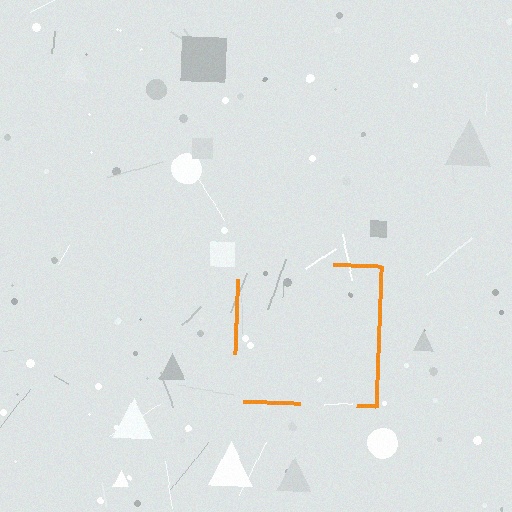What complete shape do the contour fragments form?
The contour fragments form a square.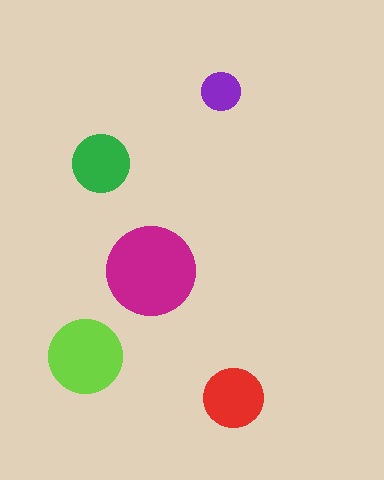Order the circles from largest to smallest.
the magenta one, the lime one, the red one, the green one, the purple one.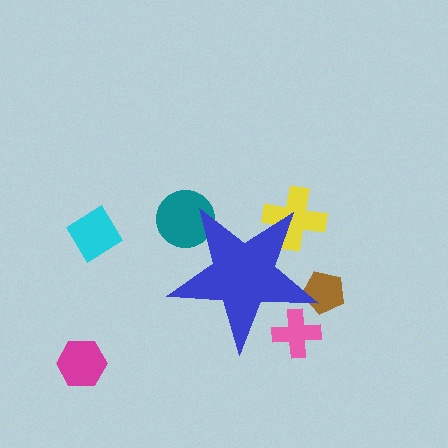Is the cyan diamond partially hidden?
No, the cyan diamond is fully visible.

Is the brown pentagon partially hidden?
Yes, the brown pentagon is partially hidden behind the blue star.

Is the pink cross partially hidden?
Yes, the pink cross is partially hidden behind the blue star.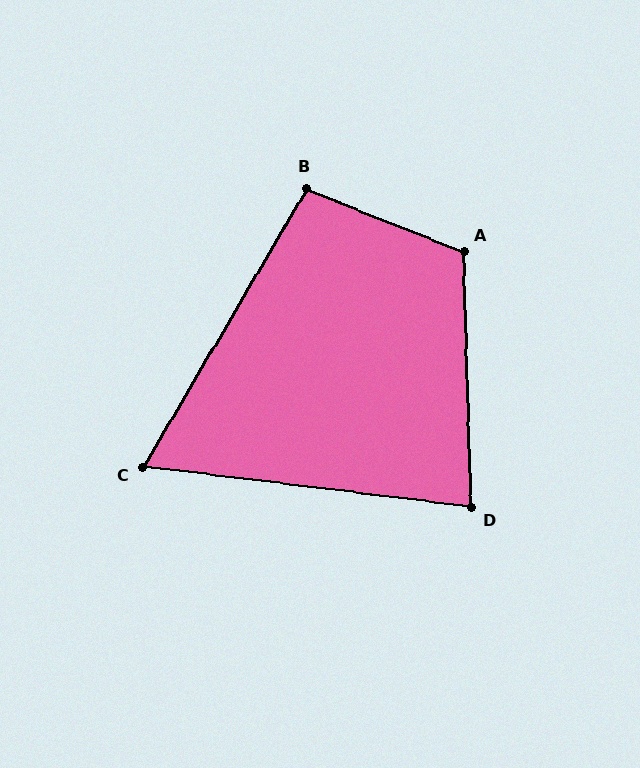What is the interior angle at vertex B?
Approximately 99 degrees (obtuse).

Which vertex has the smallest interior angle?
C, at approximately 67 degrees.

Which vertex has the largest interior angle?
A, at approximately 113 degrees.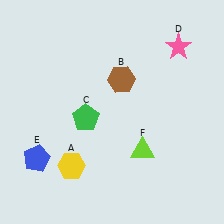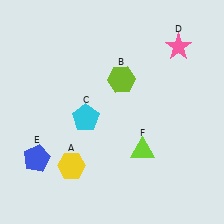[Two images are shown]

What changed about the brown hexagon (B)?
In Image 1, B is brown. In Image 2, it changed to lime.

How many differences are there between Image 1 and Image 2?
There are 2 differences between the two images.